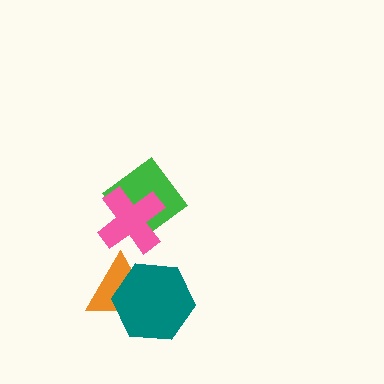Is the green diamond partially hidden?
Yes, it is partially covered by another shape.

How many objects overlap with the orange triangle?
1 object overlaps with the orange triangle.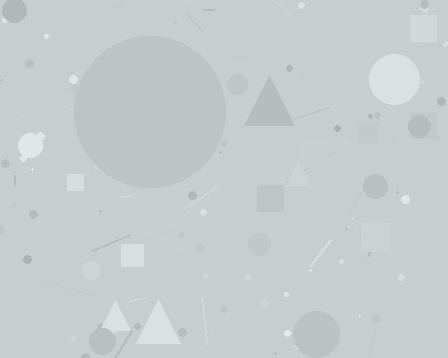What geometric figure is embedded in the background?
A circle is embedded in the background.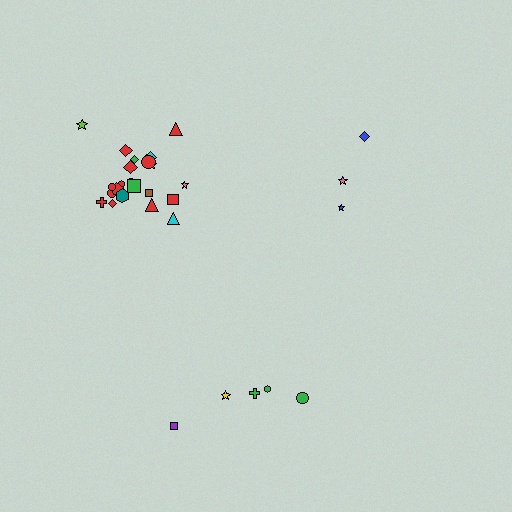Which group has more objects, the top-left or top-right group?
The top-left group.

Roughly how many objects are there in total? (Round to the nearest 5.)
Roughly 30 objects in total.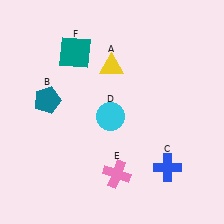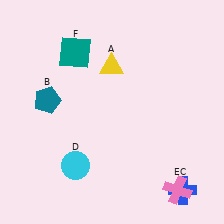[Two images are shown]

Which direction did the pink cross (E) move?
The pink cross (E) moved right.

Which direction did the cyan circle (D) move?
The cyan circle (D) moved down.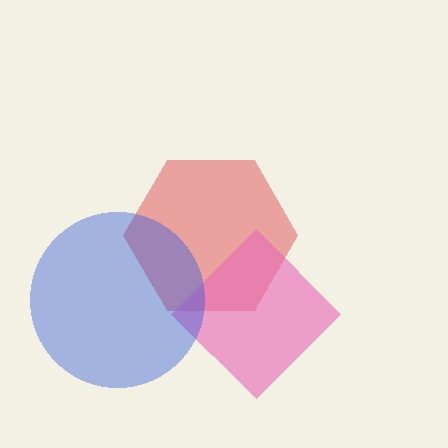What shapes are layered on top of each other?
The layered shapes are: a red hexagon, a pink diamond, a blue circle.